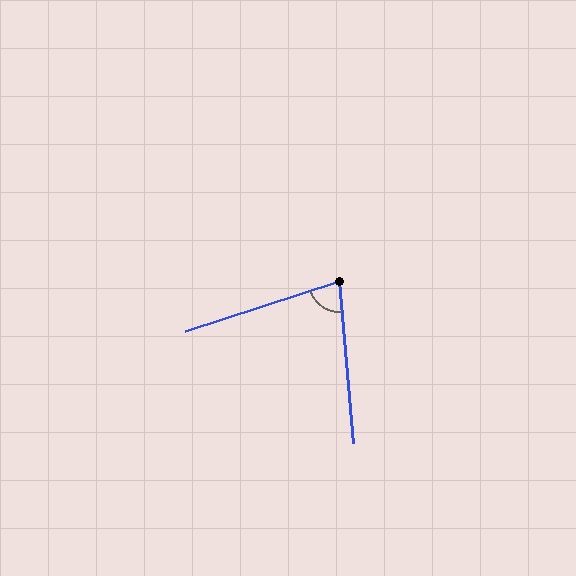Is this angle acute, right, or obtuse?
It is acute.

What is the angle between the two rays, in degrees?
Approximately 77 degrees.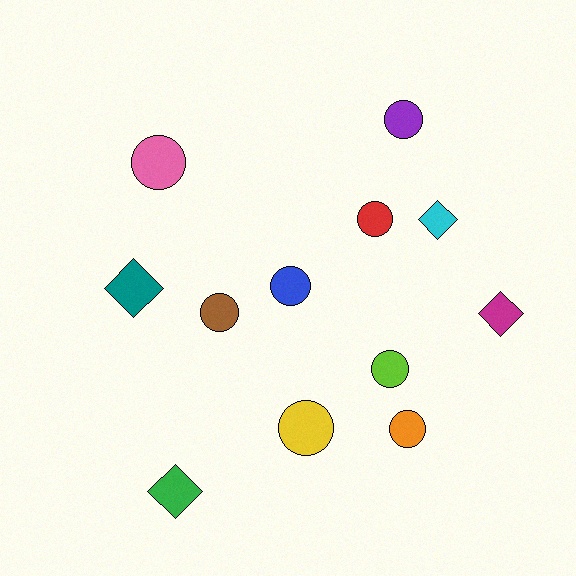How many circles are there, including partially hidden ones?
There are 8 circles.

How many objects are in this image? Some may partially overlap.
There are 12 objects.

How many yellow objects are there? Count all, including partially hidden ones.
There is 1 yellow object.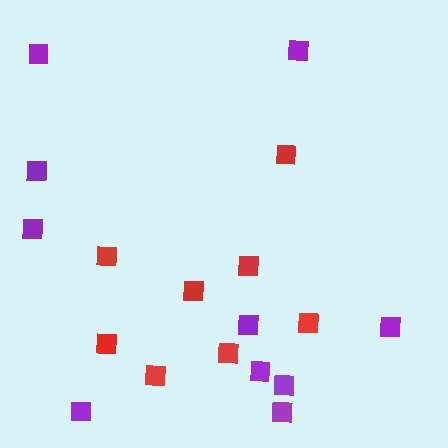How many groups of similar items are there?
There are 2 groups: one group of red squares (8) and one group of purple squares (10).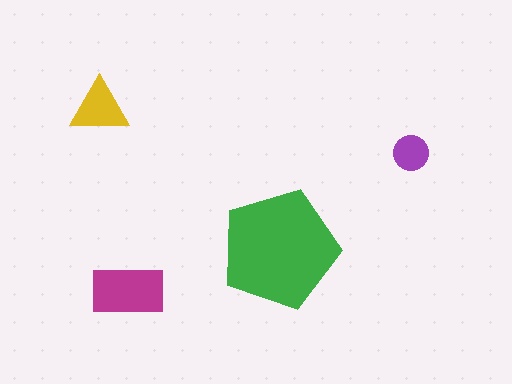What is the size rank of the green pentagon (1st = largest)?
1st.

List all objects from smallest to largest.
The purple circle, the yellow triangle, the magenta rectangle, the green pentagon.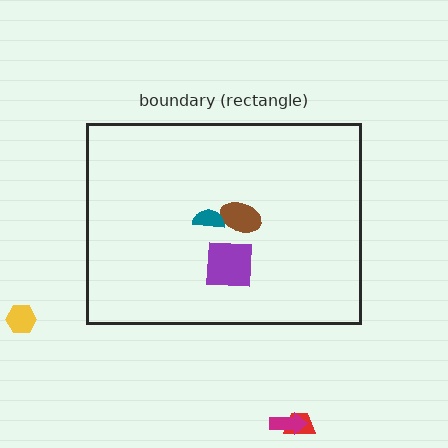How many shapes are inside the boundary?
3 inside, 3 outside.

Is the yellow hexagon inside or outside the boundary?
Outside.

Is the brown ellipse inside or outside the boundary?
Inside.